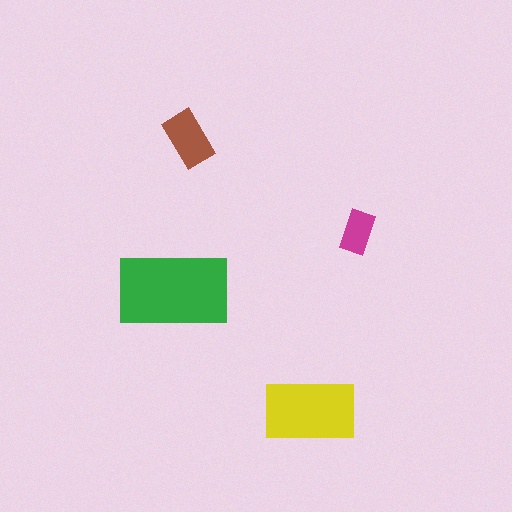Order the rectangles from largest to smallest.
the green one, the yellow one, the brown one, the magenta one.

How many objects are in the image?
There are 4 objects in the image.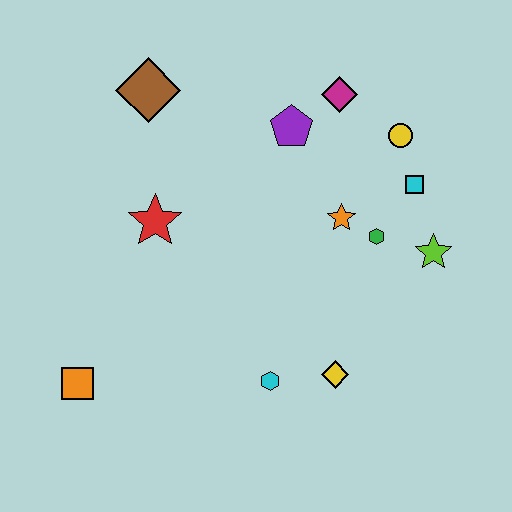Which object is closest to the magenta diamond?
The purple pentagon is closest to the magenta diamond.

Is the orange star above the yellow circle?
No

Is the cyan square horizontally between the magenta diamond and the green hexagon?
No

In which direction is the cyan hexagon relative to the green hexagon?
The cyan hexagon is below the green hexagon.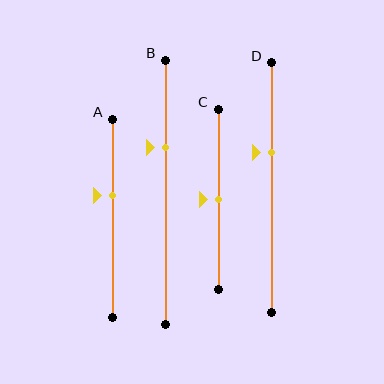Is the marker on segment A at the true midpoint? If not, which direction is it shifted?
No, the marker on segment A is shifted upward by about 12% of the segment length.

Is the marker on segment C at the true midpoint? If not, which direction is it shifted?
Yes, the marker on segment C is at the true midpoint.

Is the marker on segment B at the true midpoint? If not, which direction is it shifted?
No, the marker on segment B is shifted upward by about 17% of the segment length.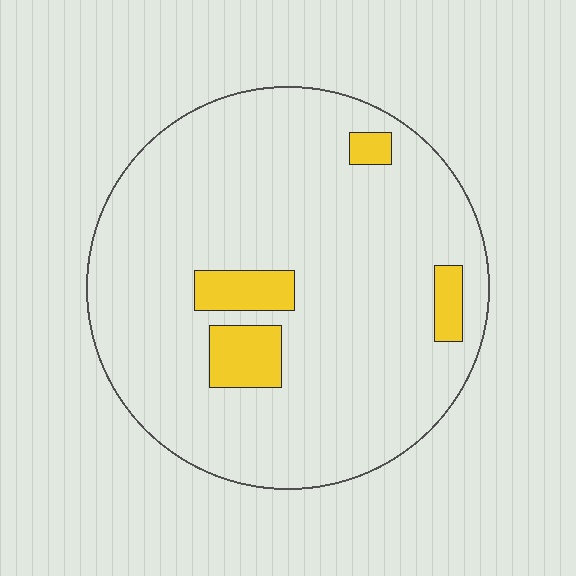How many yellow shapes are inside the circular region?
4.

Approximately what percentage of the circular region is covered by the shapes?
Approximately 10%.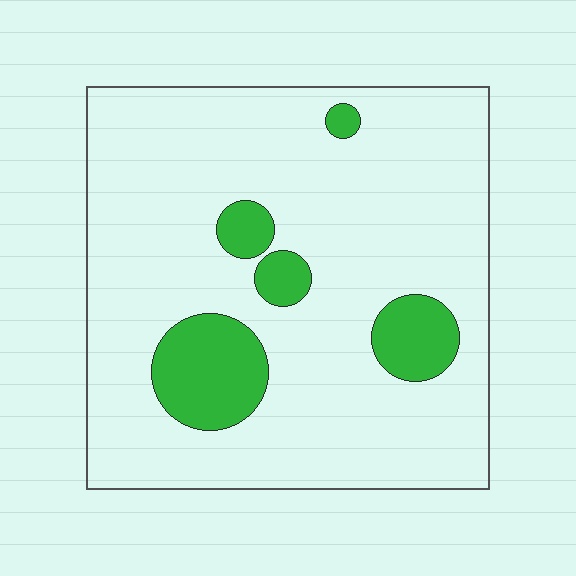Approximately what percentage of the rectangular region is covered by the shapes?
Approximately 15%.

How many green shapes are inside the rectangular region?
5.